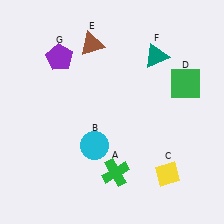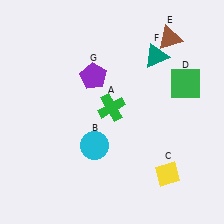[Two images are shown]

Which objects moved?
The objects that moved are: the green cross (A), the brown triangle (E), the purple pentagon (G).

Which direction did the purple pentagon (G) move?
The purple pentagon (G) moved right.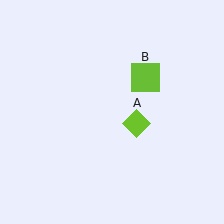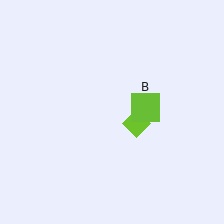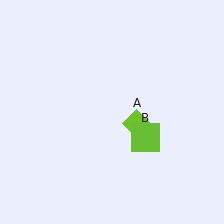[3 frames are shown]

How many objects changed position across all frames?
1 object changed position: lime square (object B).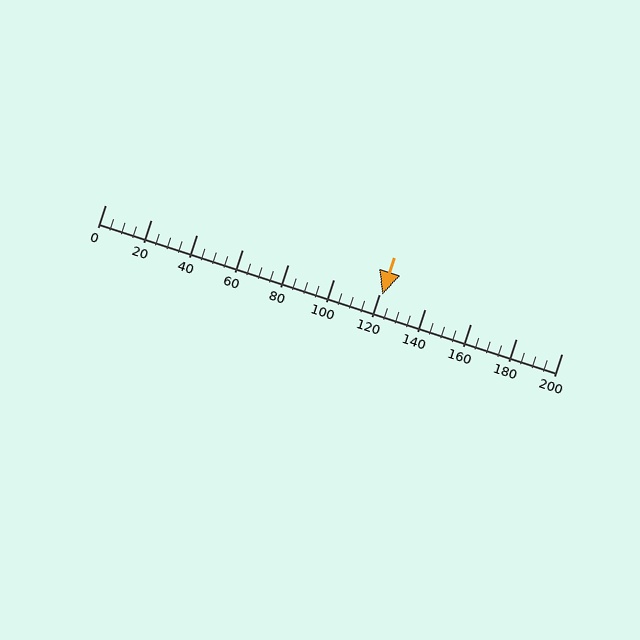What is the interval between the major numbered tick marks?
The major tick marks are spaced 20 units apart.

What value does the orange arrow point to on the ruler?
The orange arrow points to approximately 122.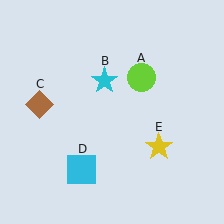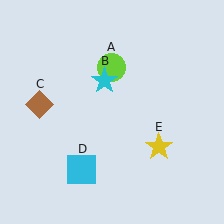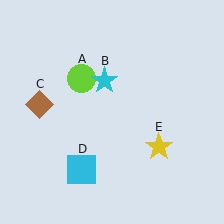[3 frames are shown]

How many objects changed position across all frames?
1 object changed position: lime circle (object A).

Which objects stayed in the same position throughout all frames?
Cyan star (object B) and brown diamond (object C) and cyan square (object D) and yellow star (object E) remained stationary.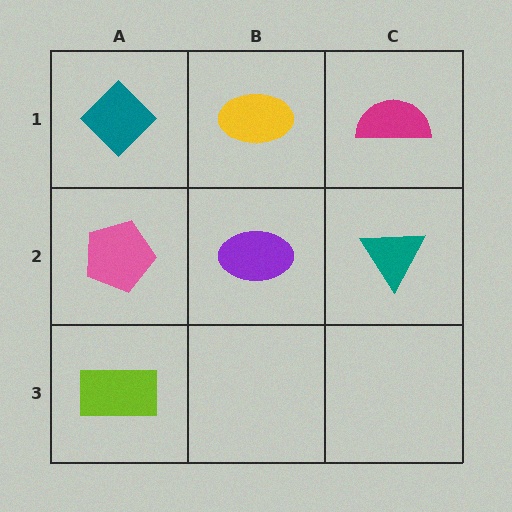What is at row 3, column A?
A lime rectangle.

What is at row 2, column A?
A pink pentagon.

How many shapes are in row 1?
3 shapes.